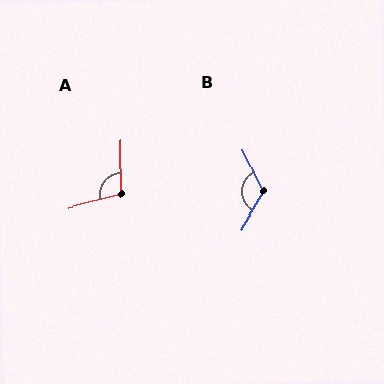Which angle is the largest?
B, at approximately 124 degrees.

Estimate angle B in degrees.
Approximately 124 degrees.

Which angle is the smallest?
A, at approximately 105 degrees.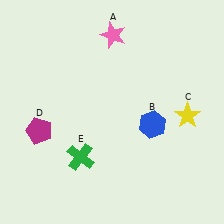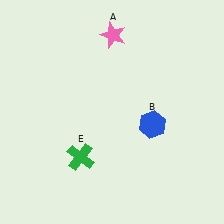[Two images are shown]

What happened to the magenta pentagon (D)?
The magenta pentagon (D) was removed in Image 2. It was in the bottom-left area of Image 1.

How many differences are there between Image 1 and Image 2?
There are 2 differences between the two images.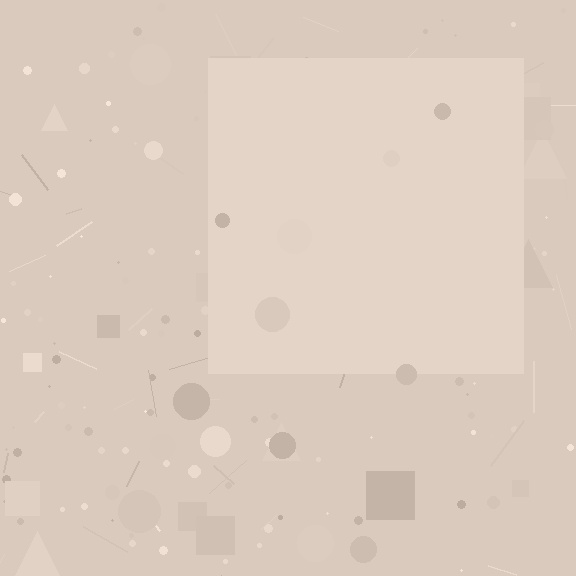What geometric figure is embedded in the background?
A square is embedded in the background.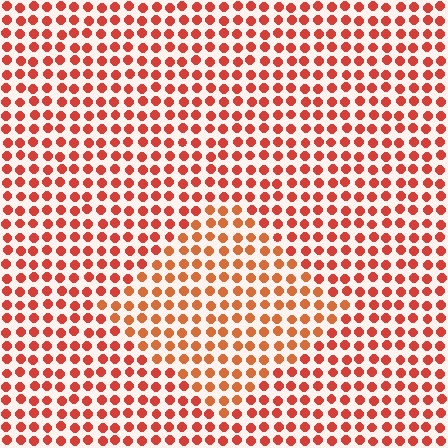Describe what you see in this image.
The image is filled with small red elements in a uniform arrangement. A diamond-shaped region is visible where the elements are tinted to a slightly different hue, forming a subtle color boundary.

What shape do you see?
I see a diamond.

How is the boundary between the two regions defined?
The boundary is defined purely by a slight shift in hue (about 18 degrees). Spacing, size, and orientation are identical on both sides.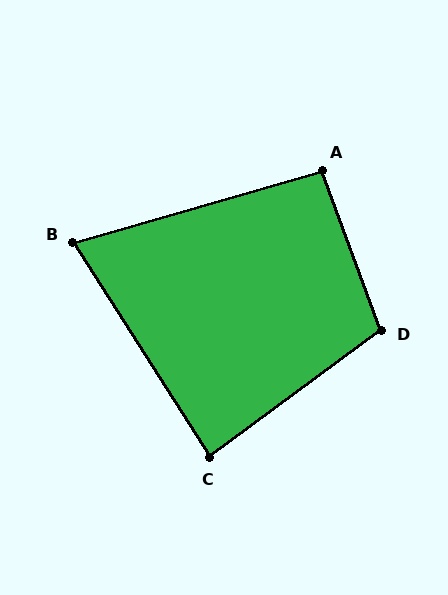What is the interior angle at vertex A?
Approximately 94 degrees (approximately right).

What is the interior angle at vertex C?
Approximately 86 degrees (approximately right).